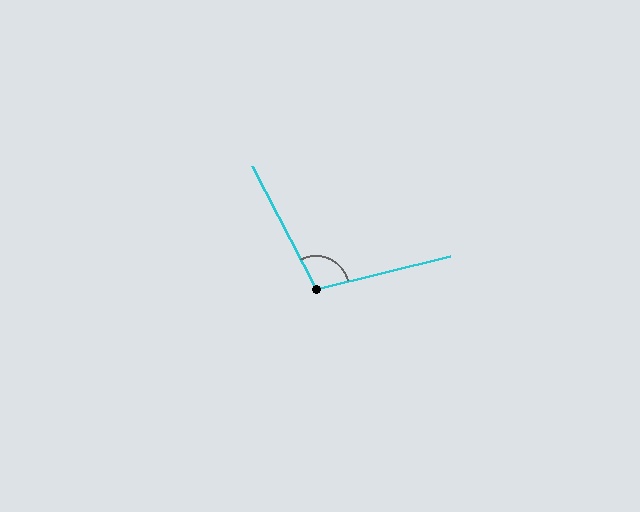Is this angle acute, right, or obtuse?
It is obtuse.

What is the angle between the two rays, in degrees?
Approximately 103 degrees.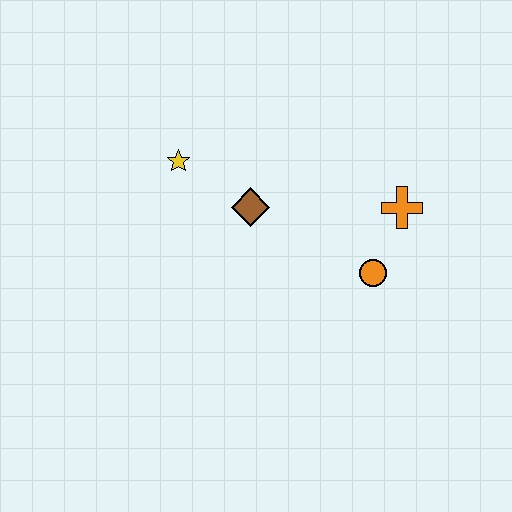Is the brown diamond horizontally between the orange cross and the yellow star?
Yes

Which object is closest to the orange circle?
The orange cross is closest to the orange circle.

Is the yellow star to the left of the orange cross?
Yes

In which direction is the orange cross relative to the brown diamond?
The orange cross is to the right of the brown diamond.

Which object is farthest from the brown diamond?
The orange cross is farthest from the brown diamond.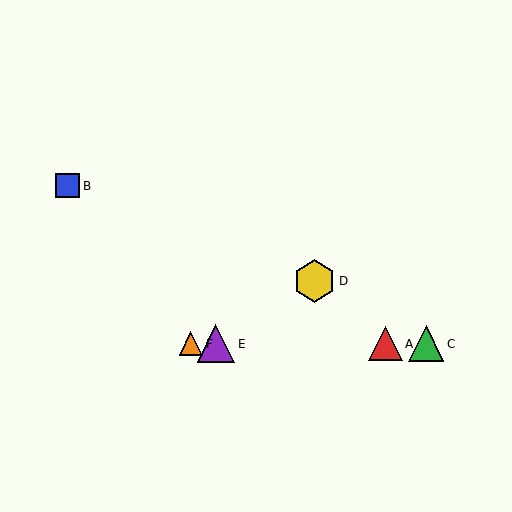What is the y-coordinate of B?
Object B is at y≈186.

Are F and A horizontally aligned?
Yes, both are at y≈344.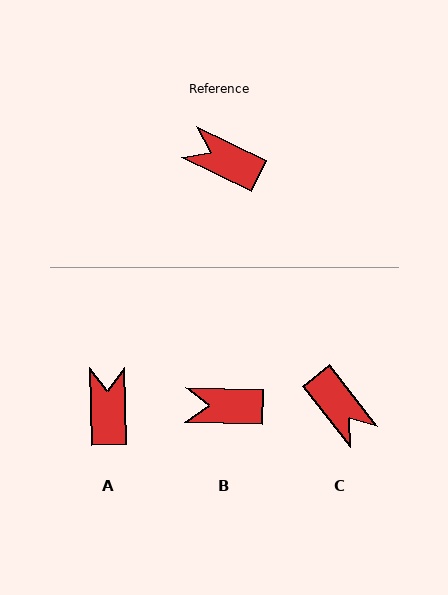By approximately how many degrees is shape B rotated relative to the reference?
Approximately 25 degrees counter-clockwise.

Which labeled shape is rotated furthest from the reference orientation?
C, about 154 degrees away.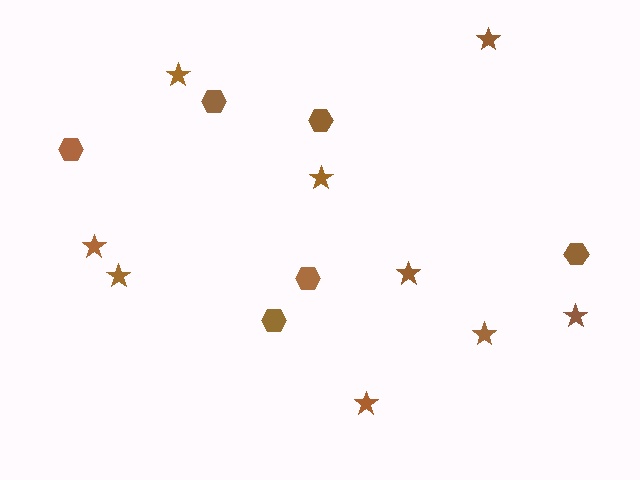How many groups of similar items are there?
There are 2 groups: one group of hexagons (6) and one group of stars (9).